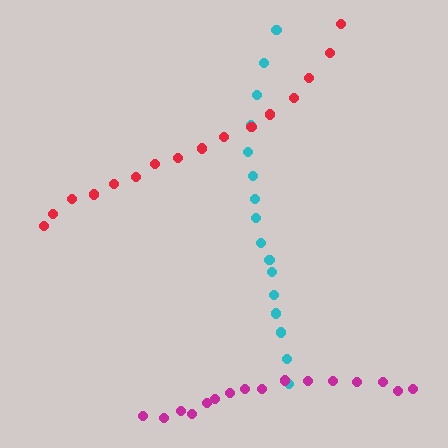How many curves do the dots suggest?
There are 3 distinct paths.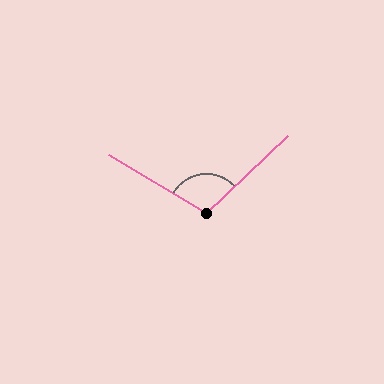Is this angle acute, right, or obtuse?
It is obtuse.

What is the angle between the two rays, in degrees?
Approximately 106 degrees.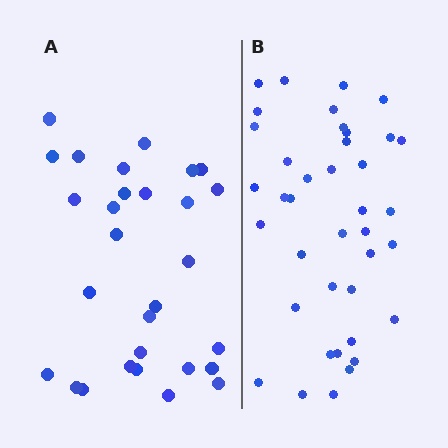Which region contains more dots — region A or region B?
Region B (the right region) has more dots.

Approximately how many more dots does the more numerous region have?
Region B has roughly 10 or so more dots than region A.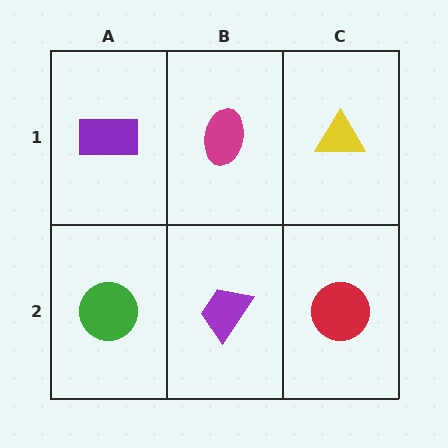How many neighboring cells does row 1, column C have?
2.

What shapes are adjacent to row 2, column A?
A purple rectangle (row 1, column A), a purple trapezoid (row 2, column B).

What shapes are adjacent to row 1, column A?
A green circle (row 2, column A), a magenta ellipse (row 1, column B).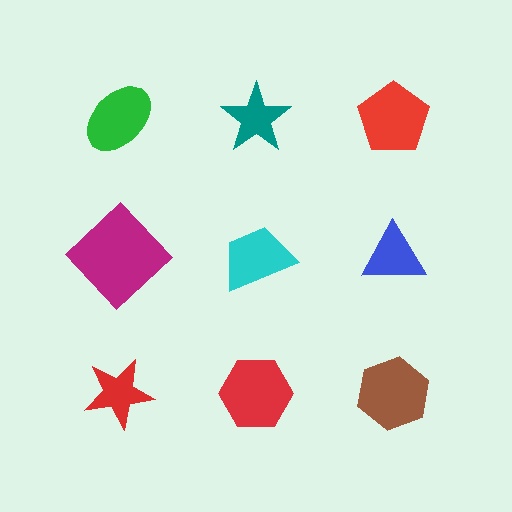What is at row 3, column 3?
A brown hexagon.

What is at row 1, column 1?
A green ellipse.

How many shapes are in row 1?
3 shapes.